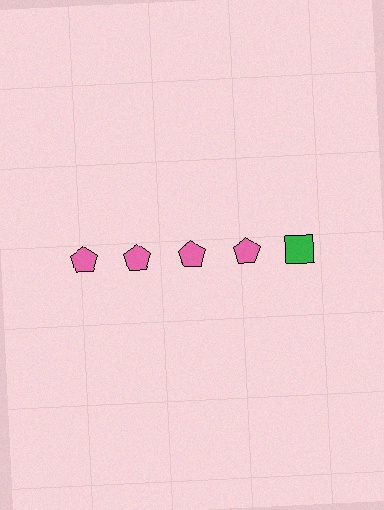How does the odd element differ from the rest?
It differs in both color (green instead of pink) and shape (square instead of pentagon).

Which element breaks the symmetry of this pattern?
The green square in the top row, rightmost column breaks the symmetry. All other shapes are pink pentagons.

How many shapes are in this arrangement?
There are 5 shapes arranged in a grid pattern.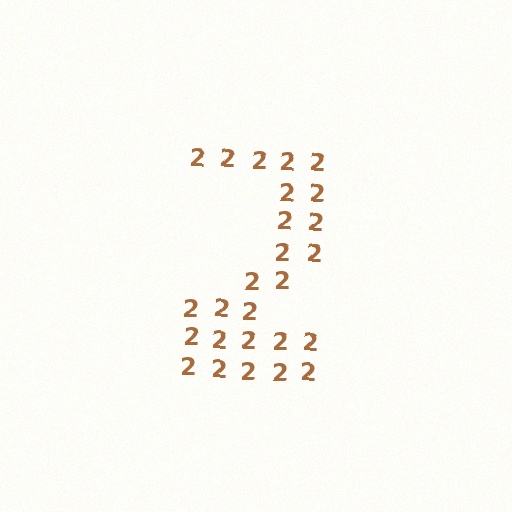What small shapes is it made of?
It is made of small digit 2's.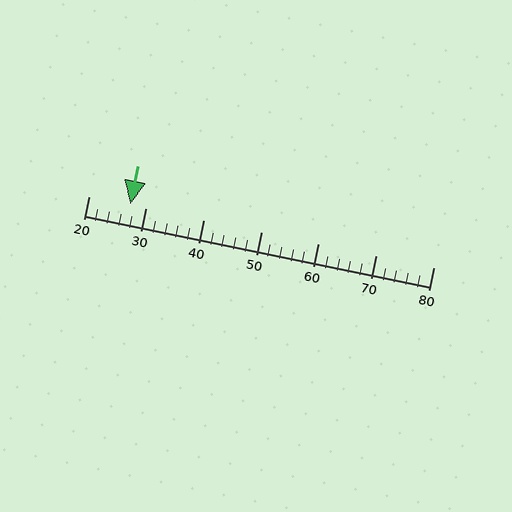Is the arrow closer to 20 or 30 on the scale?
The arrow is closer to 30.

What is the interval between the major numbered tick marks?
The major tick marks are spaced 10 units apart.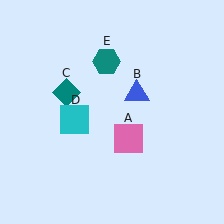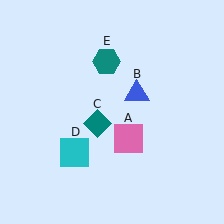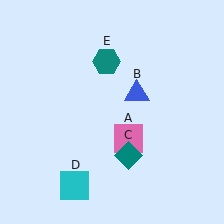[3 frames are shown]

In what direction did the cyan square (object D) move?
The cyan square (object D) moved down.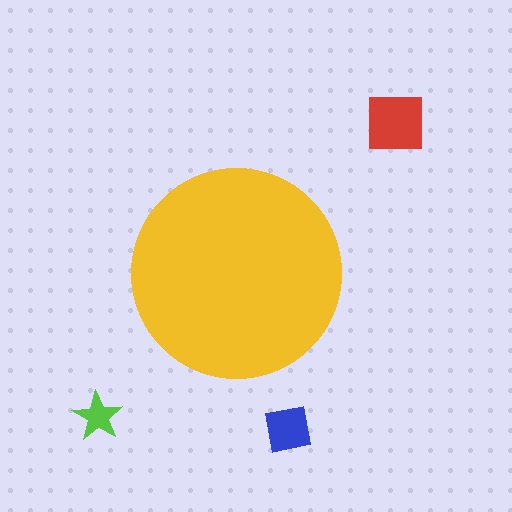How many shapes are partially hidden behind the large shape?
0 shapes are partially hidden.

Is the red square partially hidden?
No, the red square is fully visible.